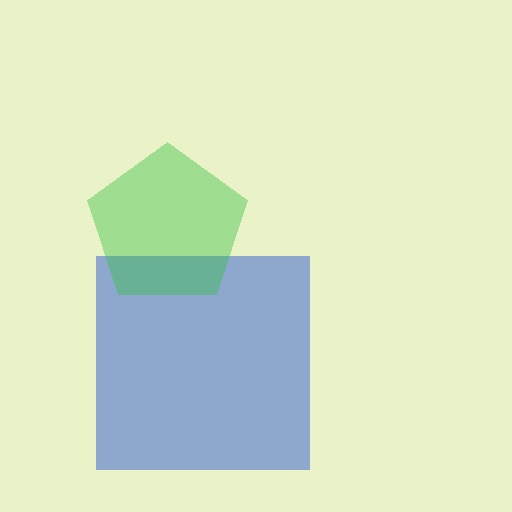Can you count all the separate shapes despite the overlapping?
Yes, there are 2 separate shapes.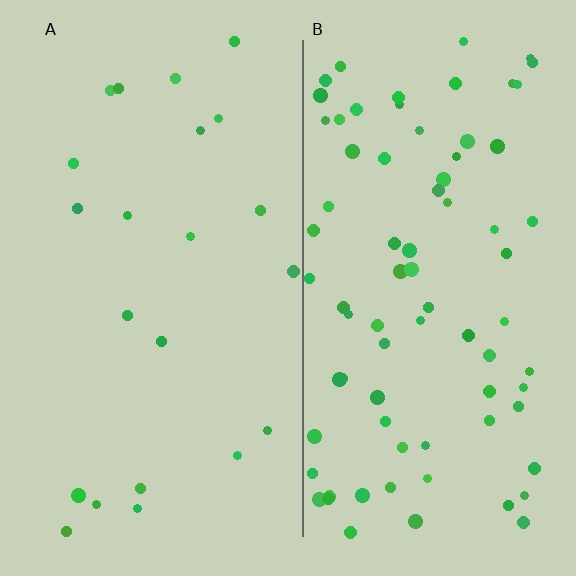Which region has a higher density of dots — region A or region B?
B (the right).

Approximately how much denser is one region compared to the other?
Approximately 3.6× — region B over region A.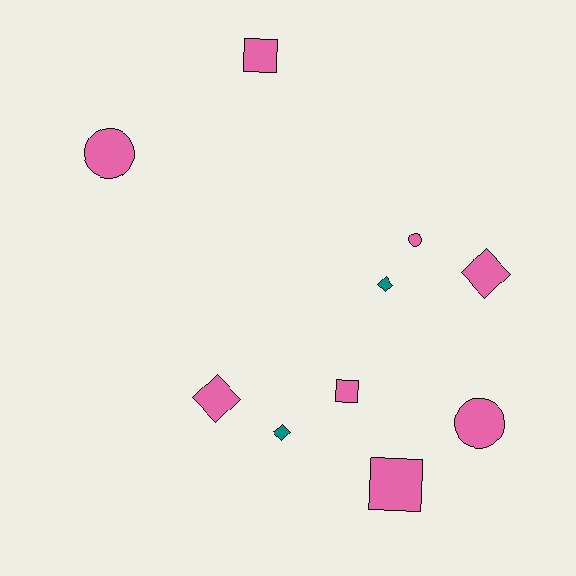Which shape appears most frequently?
Diamond, with 4 objects.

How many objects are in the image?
There are 10 objects.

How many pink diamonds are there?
There are 2 pink diamonds.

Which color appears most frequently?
Pink, with 8 objects.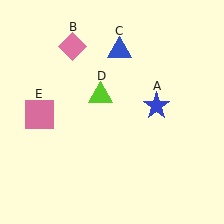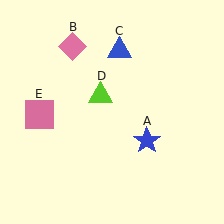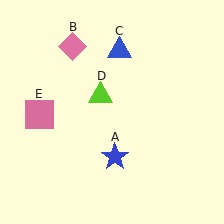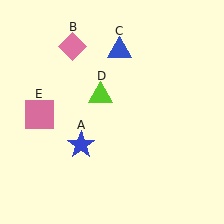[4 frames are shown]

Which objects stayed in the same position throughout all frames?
Pink diamond (object B) and blue triangle (object C) and lime triangle (object D) and pink square (object E) remained stationary.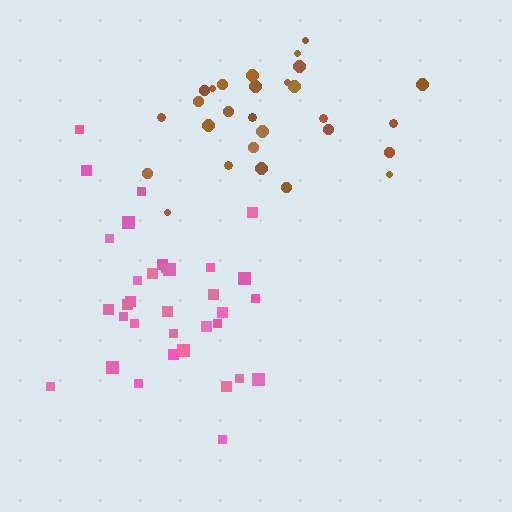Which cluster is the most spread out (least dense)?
Pink.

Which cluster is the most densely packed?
Brown.